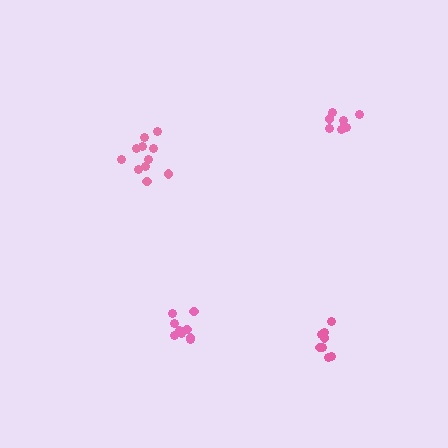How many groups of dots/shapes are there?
There are 4 groups.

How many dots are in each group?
Group 1: 8 dots, Group 2: 9 dots, Group 3: 11 dots, Group 4: 8 dots (36 total).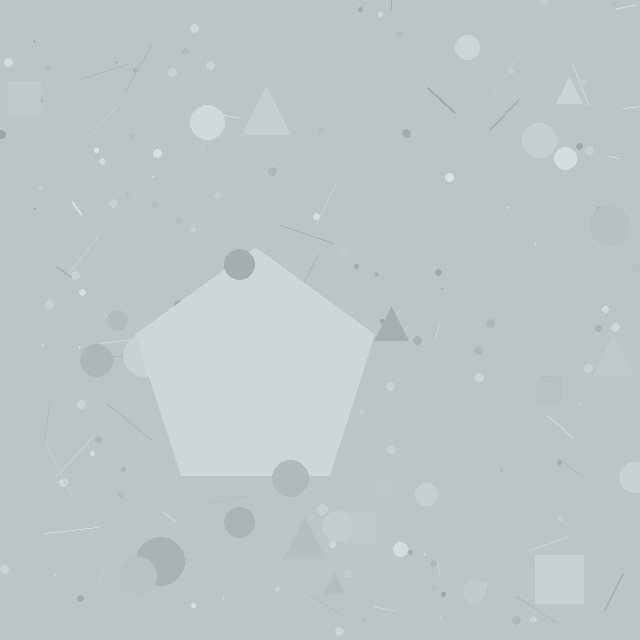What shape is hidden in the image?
A pentagon is hidden in the image.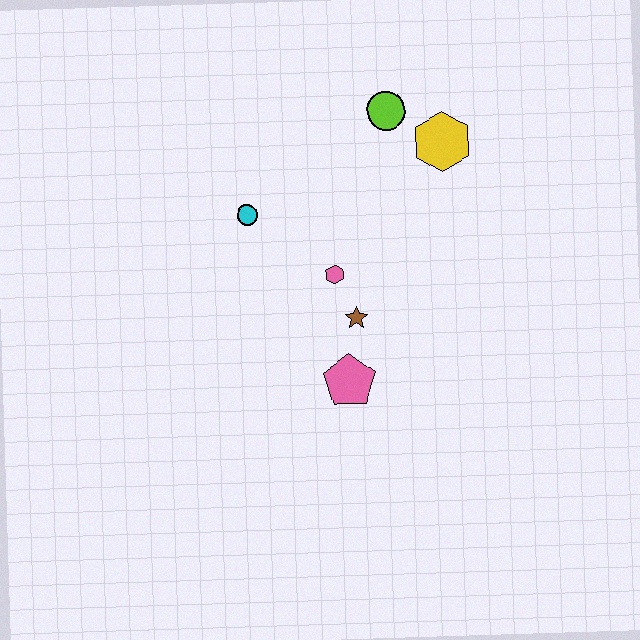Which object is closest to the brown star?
The pink hexagon is closest to the brown star.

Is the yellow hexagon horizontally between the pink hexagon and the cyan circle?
No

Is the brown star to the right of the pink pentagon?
Yes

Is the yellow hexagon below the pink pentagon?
No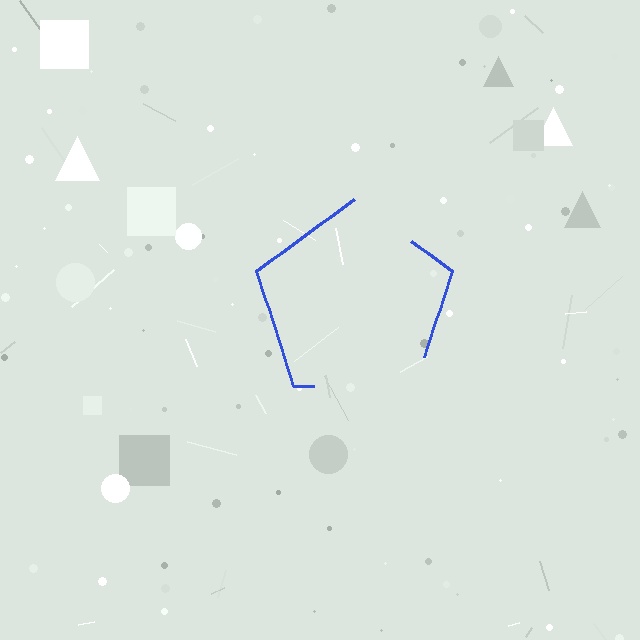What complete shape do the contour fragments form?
The contour fragments form a pentagon.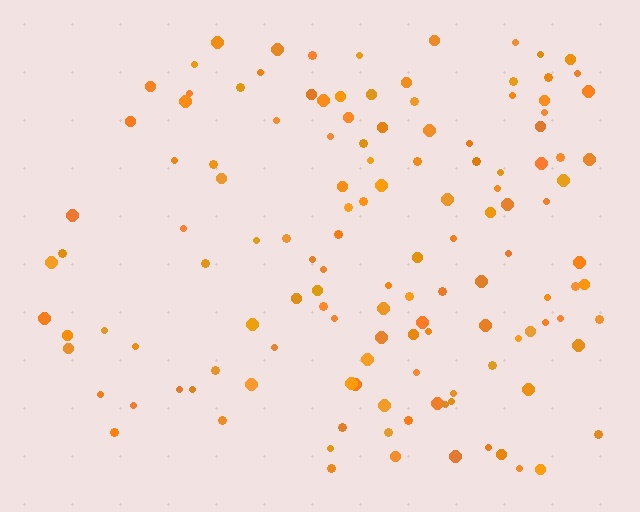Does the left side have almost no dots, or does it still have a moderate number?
Still a moderate number, just noticeably fewer than the right.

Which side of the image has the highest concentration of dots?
The right.